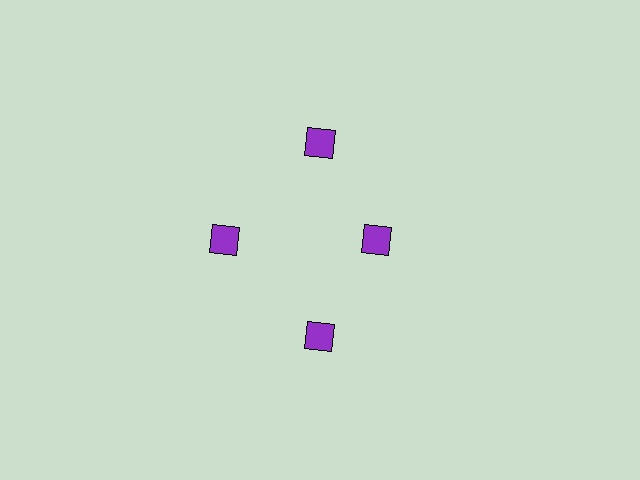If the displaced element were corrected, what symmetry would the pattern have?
It would have 4-fold rotational symmetry — the pattern would map onto itself every 90 degrees.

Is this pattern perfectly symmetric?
No. The 4 purple diamonds are arranged in a ring, but one element near the 3 o'clock position is pulled inward toward the center, breaking the 4-fold rotational symmetry.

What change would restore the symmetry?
The symmetry would be restored by moving it outward, back onto the ring so that all 4 diamonds sit at equal angles and equal distance from the center.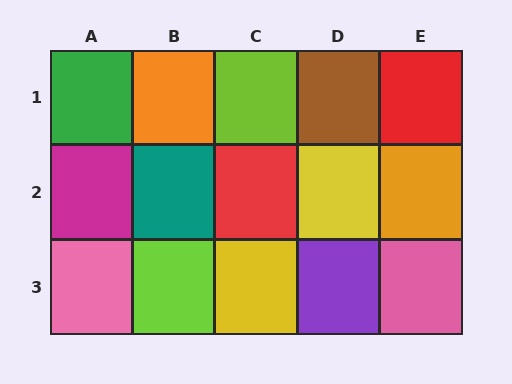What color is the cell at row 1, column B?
Orange.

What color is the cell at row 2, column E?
Orange.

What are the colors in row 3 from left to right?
Pink, lime, yellow, purple, pink.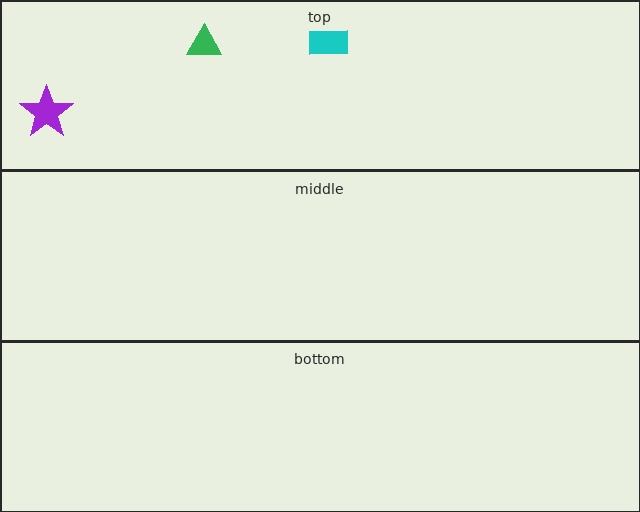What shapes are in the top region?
The green triangle, the purple star, the cyan rectangle.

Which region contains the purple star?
The top region.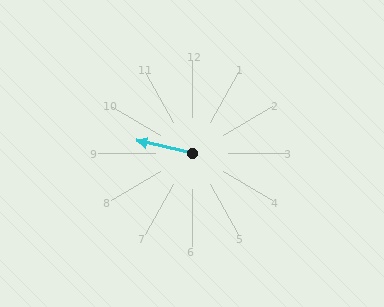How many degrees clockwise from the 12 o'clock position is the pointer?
Approximately 283 degrees.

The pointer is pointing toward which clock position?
Roughly 9 o'clock.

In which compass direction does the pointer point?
West.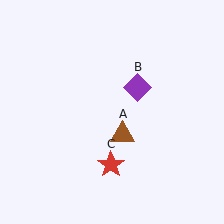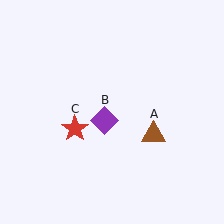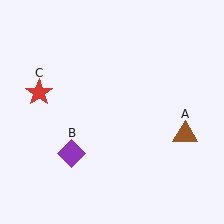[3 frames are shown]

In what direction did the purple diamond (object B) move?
The purple diamond (object B) moved down and to the left.